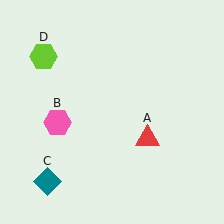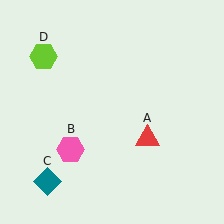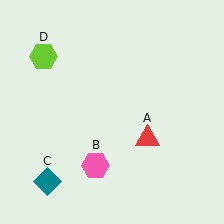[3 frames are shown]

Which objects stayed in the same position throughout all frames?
Red triangle (object A) and teal diamond (object C) and lime hexagon (object D) remained stationary.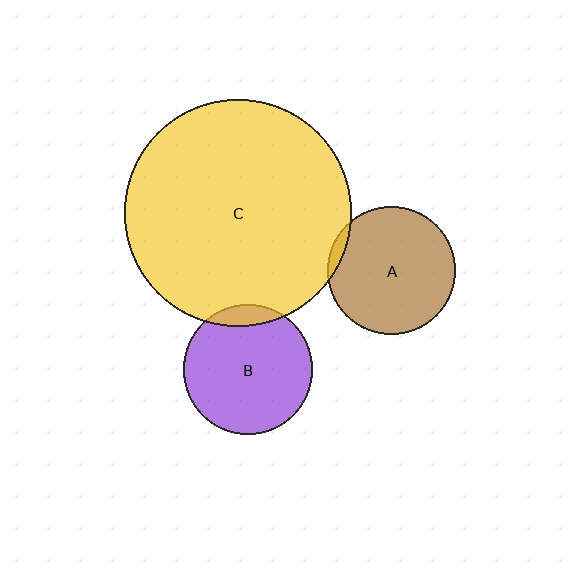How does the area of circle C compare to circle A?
Approximately 3.2 times.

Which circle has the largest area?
Circle C (yellow).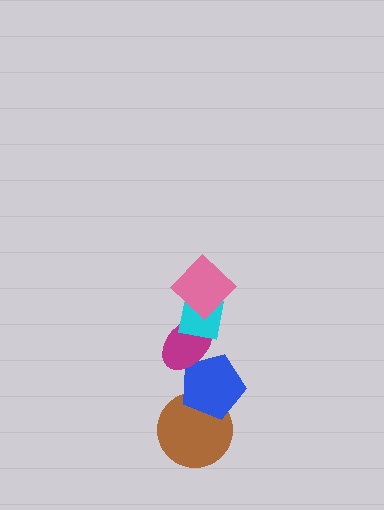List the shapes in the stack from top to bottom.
From top to bottom: the pink diamond, the cyan square, the magenta ellipse, the blue pentagon, the brown circle.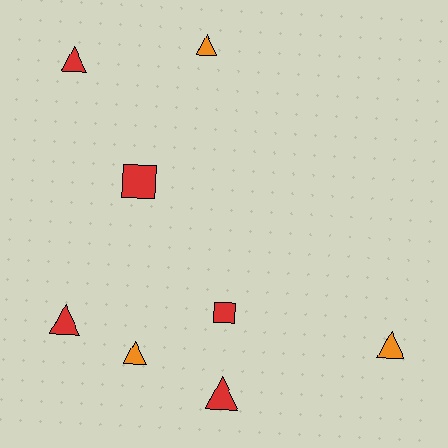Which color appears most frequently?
Red, with 5 objects.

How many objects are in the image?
There are 8 objects.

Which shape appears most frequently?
Triangle, with 6 objects.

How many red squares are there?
There are 2 red squares.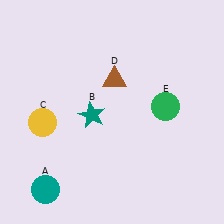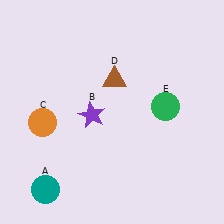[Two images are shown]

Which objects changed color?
B changed from teal to purple. C changed from yellow to orange.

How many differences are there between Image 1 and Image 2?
There are 2 differences between the two images.